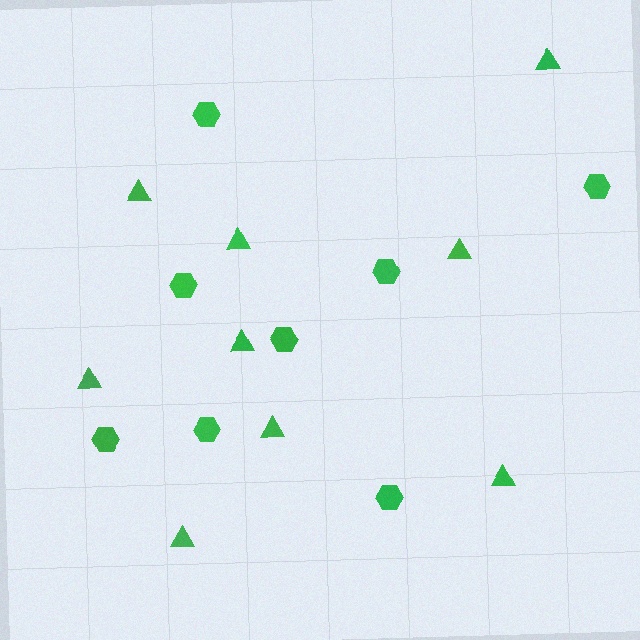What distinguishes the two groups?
There are 2 groups: one group of hexagons (8) and one group of triangles (9).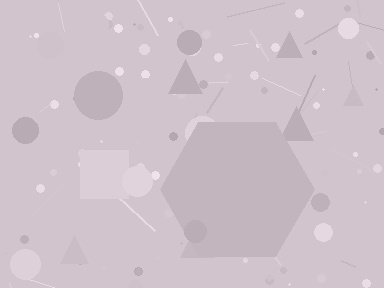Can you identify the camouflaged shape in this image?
The camouflaged shape is a hexagon.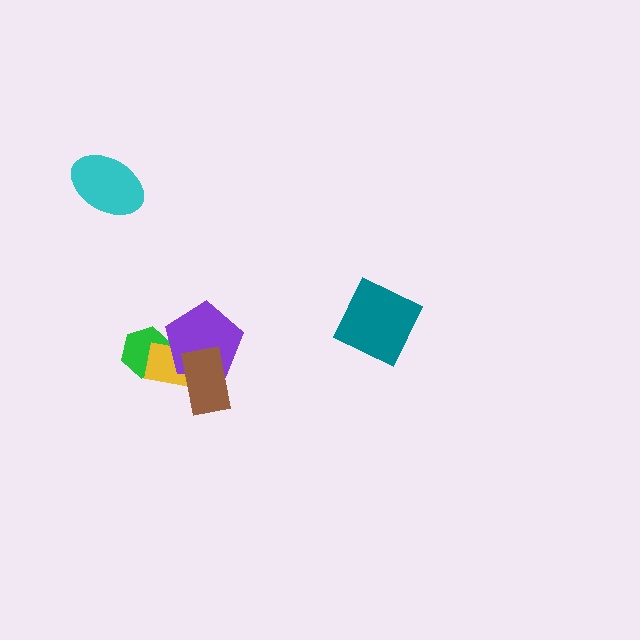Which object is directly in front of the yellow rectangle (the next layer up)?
The purple pentagon is directly in front of the yellow rectangle.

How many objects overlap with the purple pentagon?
3 objects overlap with the purple pentagon.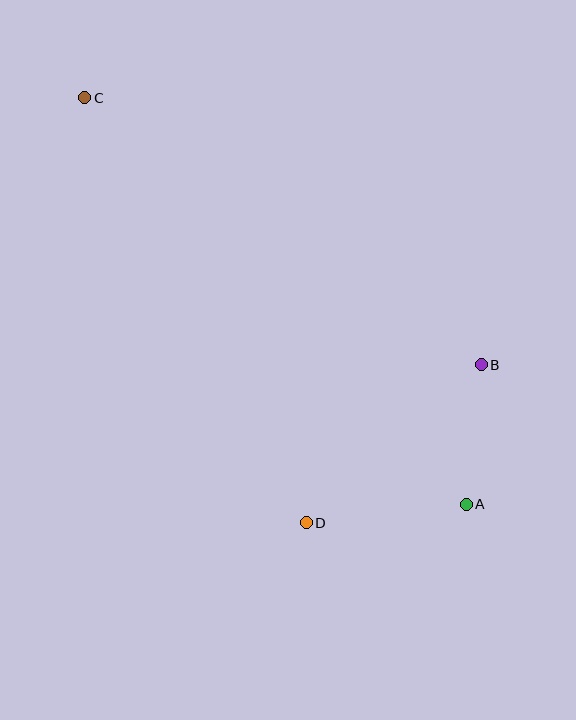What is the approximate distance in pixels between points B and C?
The distance between B and C is approximately 478 pixels.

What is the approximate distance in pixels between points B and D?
The distance between B and D is approximately 236 pixels.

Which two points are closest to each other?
Points A and B are closest to each other.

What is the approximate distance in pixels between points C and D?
The distance between C and D is approximately 479 pixels.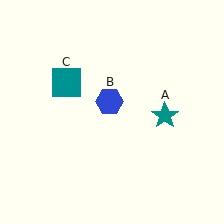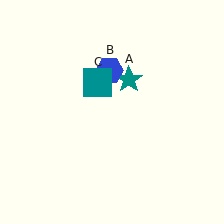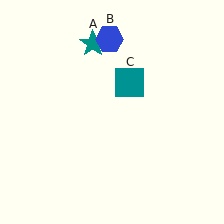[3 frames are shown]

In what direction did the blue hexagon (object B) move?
The blue hexagon (object B) moved up.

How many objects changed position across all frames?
3 objects changed position: teal star (object A), blue hexagon (object B), teal square (object C).